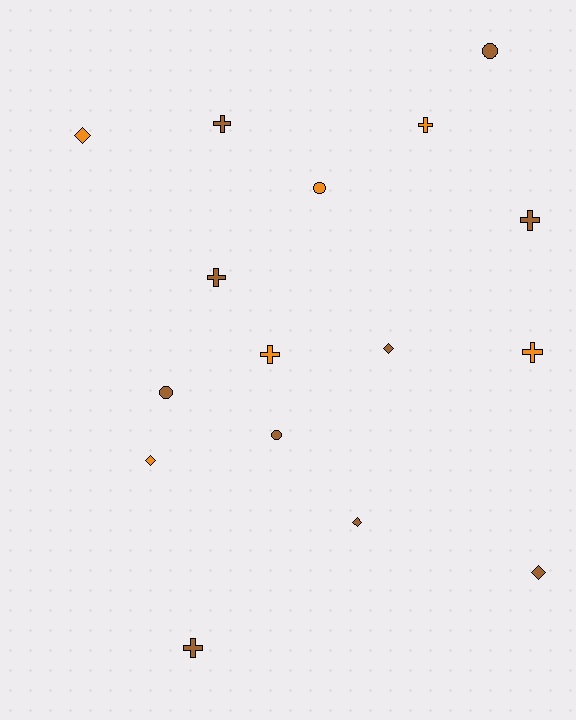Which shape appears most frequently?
Cross, with 7 objects.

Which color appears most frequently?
Brown, with 10 objects.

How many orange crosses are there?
There are 3 orange crosses.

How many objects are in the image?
There are 16 objects.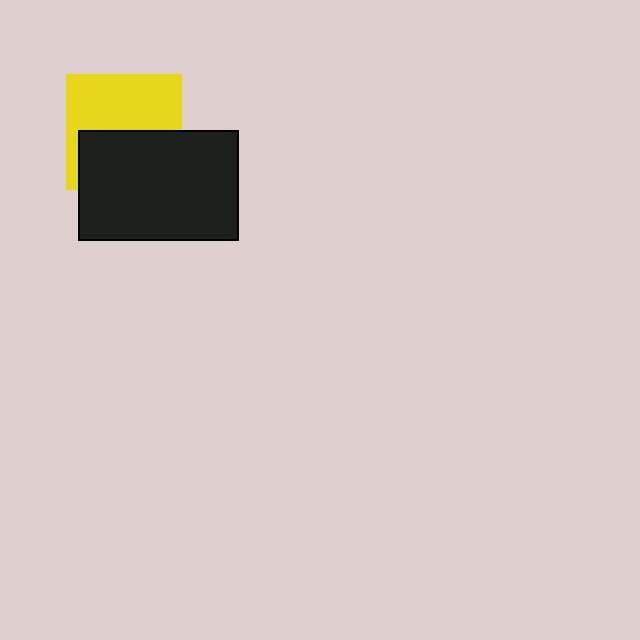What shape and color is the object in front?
The object in front is a black rectangle.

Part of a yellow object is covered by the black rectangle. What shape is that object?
It is a square.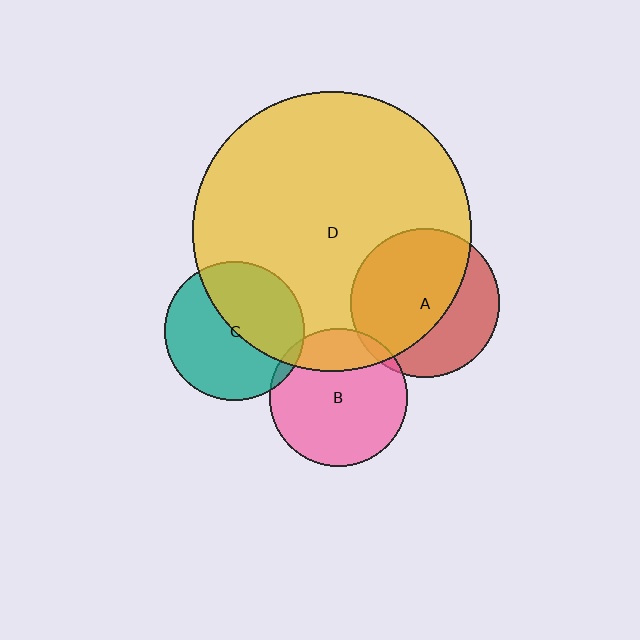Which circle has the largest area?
Circle D (yellow).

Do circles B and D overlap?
Yes.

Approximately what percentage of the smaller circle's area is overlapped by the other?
Approximately 25%.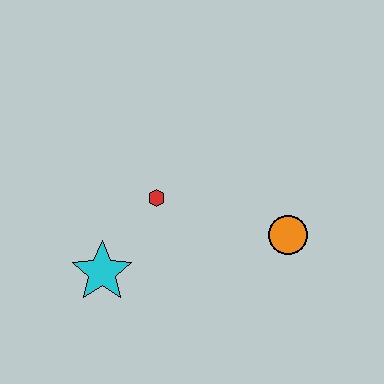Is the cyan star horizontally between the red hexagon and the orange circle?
No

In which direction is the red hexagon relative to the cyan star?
The red hexagon is above the cyan star.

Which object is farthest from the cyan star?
The orange circle is farthest from the cyan star.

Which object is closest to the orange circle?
The red hexagon is closest to the orange circle.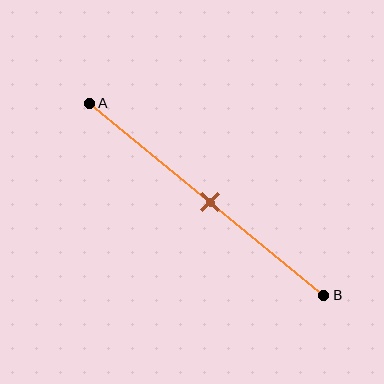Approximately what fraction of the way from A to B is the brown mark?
The brown mark is approximately 50% of the way from A to B.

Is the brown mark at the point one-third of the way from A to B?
No, the mark is at about 50% from A, not at the 33% one-third point.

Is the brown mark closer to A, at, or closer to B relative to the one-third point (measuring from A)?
The brown mark is closer to point B than the one-third point of segment AB.